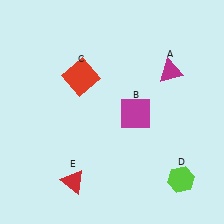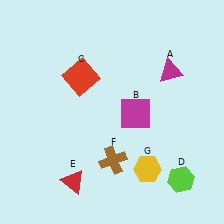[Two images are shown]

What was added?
A brown cross (F), a yellow hexagon (G) were added in Image 2.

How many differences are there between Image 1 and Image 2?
There are 2 differences between the two images.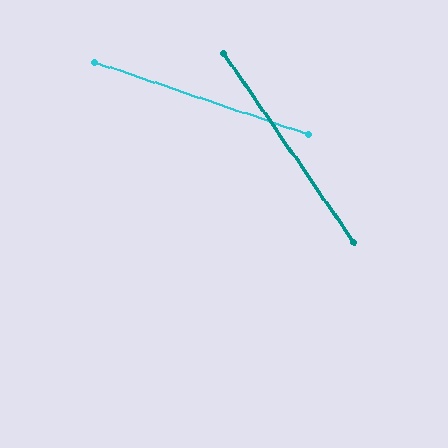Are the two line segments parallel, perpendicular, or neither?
Neither parallel nor perpendicular — they differ by about 37°.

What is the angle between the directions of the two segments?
Approximately 37 degrees.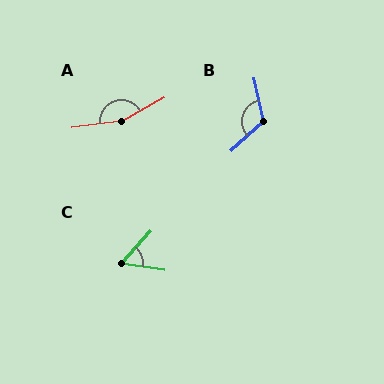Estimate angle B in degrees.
Approximately 120 degrees.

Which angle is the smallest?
C, at approximately 56 degrees.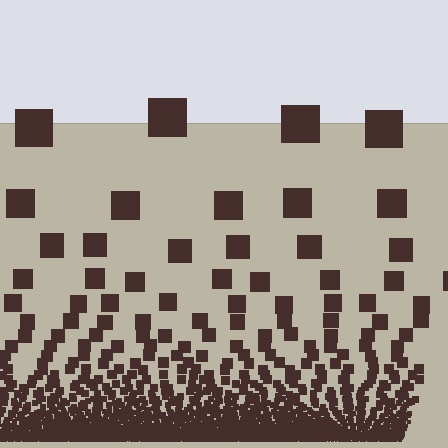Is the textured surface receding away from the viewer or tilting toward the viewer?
The surface appears to tilt toward the viewer. Texture elements get larger and sparser toward the top.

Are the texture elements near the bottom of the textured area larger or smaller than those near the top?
Smaller. The gradient is inverted — elements near the bottom are smaller and denser.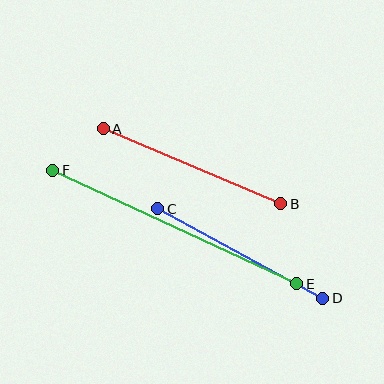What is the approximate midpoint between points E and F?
The midpoint is at approximately (175, 227) pixels.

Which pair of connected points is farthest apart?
Points E and F are farthest apart.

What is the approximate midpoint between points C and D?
The midpoint is at approximately (240, 253) pixels.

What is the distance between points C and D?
The distance is approximately 188 pixels.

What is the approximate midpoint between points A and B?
The midpoint is at approximately (192, 166) pixels.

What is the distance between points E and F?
The distance is approximately 269 pixels.